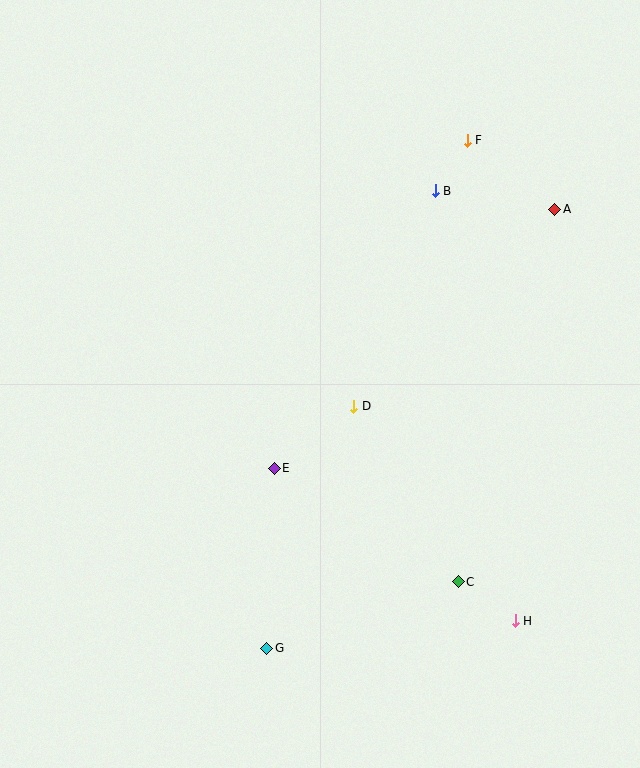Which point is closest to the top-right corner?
Point F is closest to the top-right corner.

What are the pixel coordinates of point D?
Point D is at (354, 406).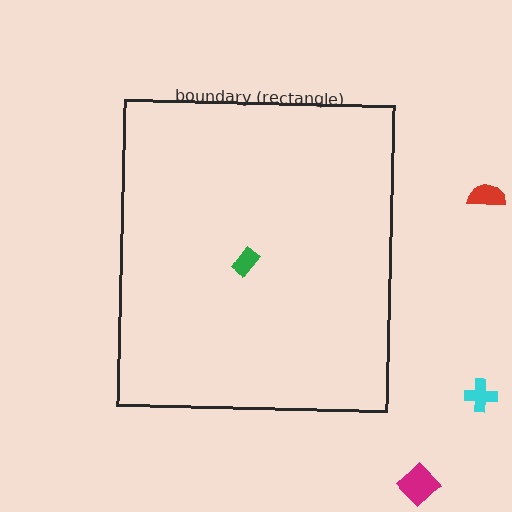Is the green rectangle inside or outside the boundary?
Inside.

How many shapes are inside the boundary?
1 inside, 3 outside.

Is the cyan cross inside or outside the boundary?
Outside.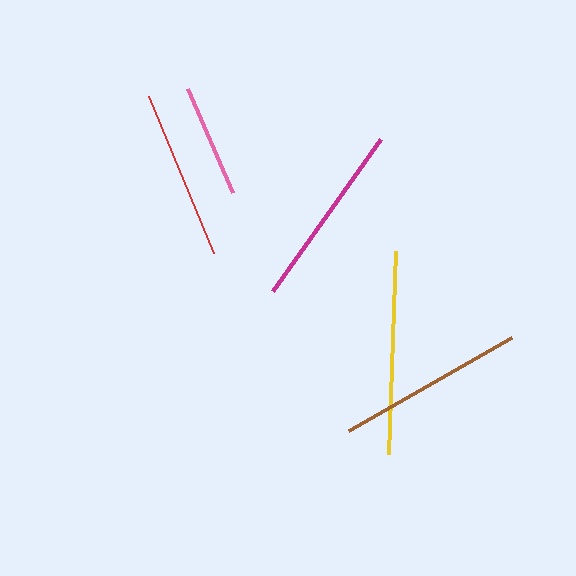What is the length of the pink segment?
The pink segment is approximately 114 pixels long.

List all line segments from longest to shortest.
From longest to shortest: yellow, brown, magenta, red, pink.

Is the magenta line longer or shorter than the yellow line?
The yellow line is longer than the magenta line.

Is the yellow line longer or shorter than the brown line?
The yellow line is longer than the brown line.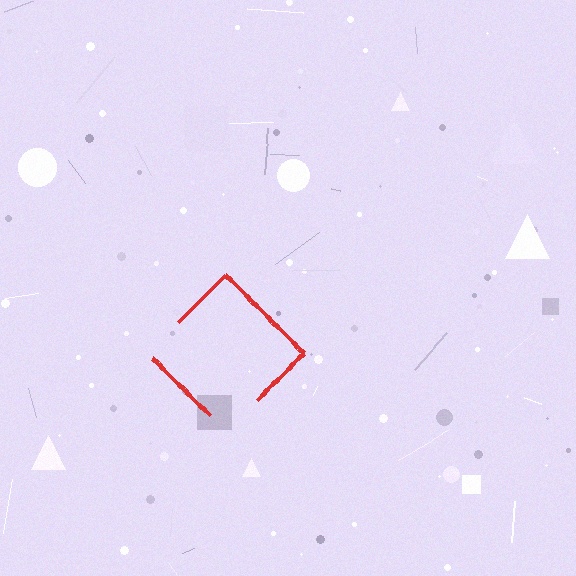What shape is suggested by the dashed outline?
The dashed outline suggests a diamond.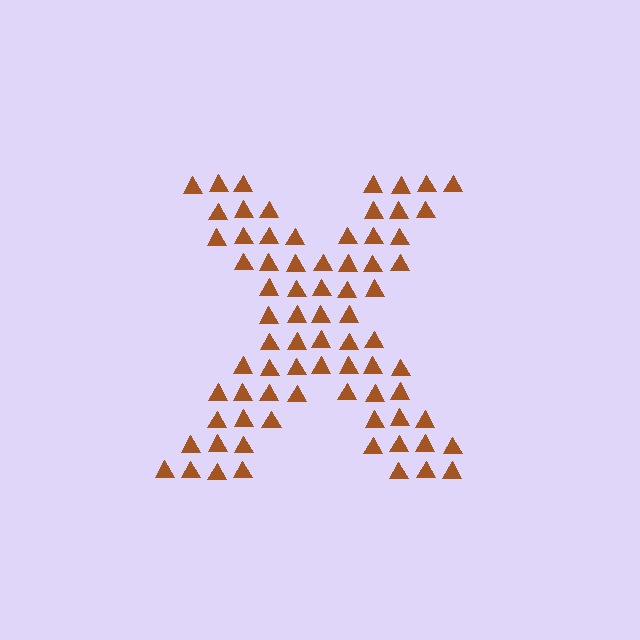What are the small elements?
The small elements are triangles.